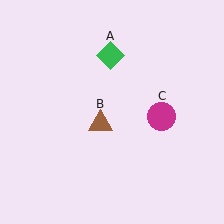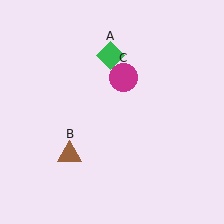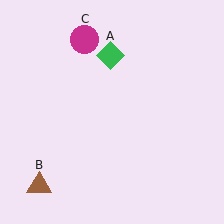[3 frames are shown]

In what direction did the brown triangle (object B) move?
The brown triangle (object B) moved down and to the left.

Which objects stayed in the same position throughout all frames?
Green diamond (object A) remained stationary.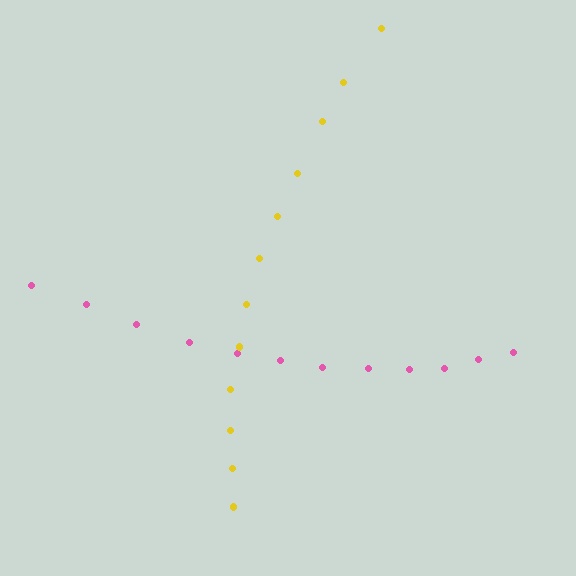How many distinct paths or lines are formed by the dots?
There are 2 distinct paths.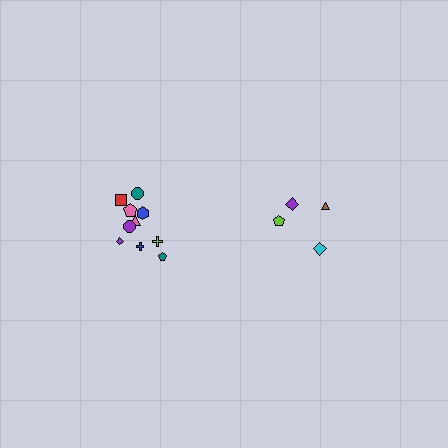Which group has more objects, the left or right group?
The left group.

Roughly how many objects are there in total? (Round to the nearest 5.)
Roughly 15 objects in total.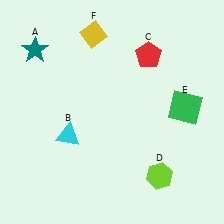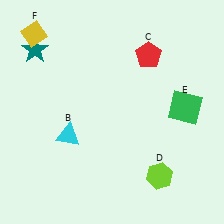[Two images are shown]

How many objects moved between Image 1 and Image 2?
1 object moved between the two images.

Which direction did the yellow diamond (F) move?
The yellow diamond (F) moved left.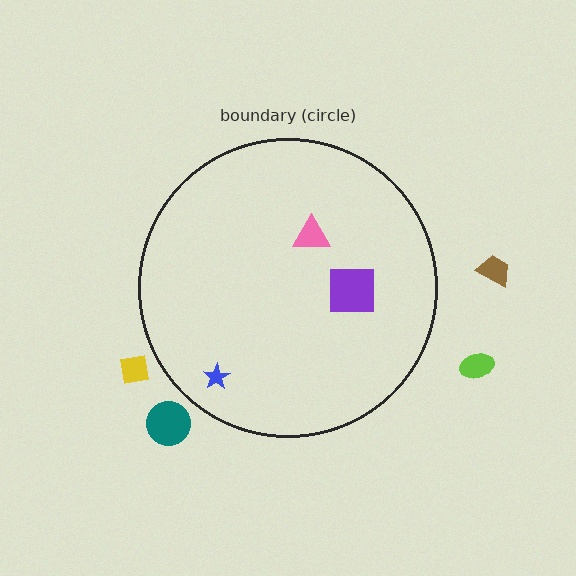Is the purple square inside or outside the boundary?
Inside.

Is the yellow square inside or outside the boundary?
Outside.